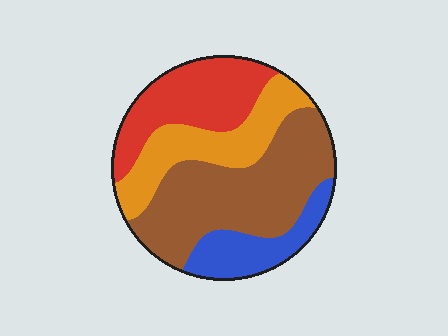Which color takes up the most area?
Brown, at roughly 40%.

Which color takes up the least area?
Blue, at roughly 15%.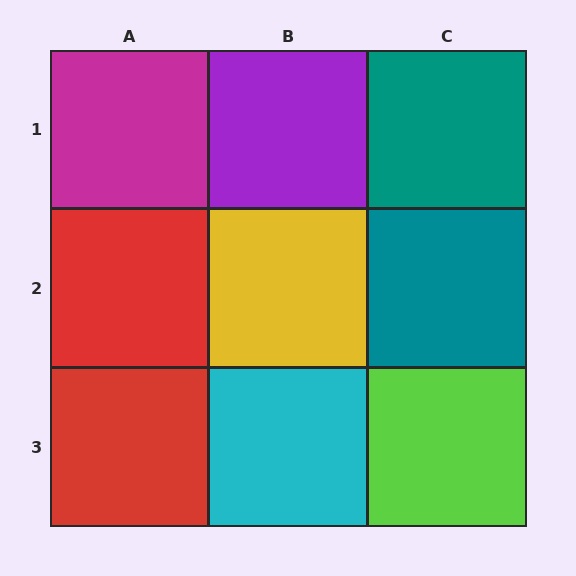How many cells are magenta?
1 cell is magenta.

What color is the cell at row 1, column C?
Teal.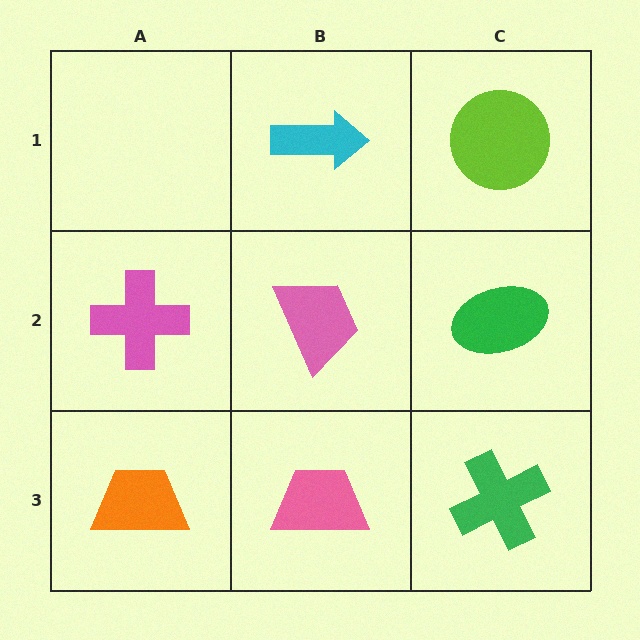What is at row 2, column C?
A green ellipse.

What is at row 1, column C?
A lime circle.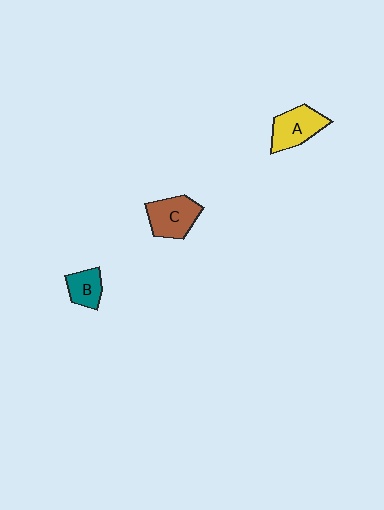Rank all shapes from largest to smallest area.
From largest to smallest: C (brown), A (yellow), B (teal).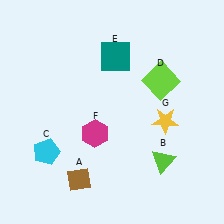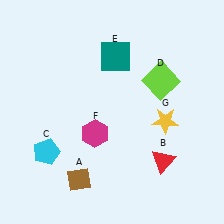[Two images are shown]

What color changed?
The triangle (B) changed from lime in Image 1 to red in Image 2.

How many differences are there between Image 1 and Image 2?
There is 1 difference between the two images.